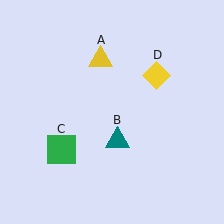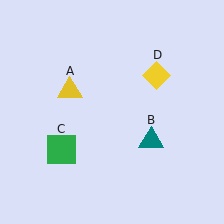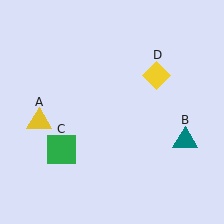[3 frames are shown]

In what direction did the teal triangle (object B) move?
The teal triangle (object B) moved right.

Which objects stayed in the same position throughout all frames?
Green square (object C) and yellow diamond (object D) remained stationary.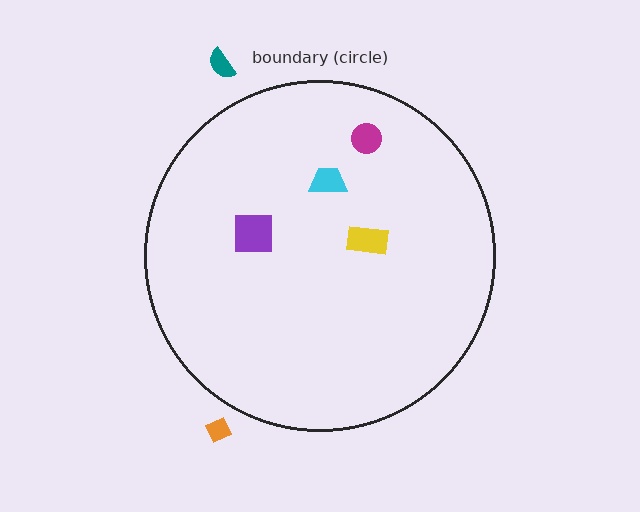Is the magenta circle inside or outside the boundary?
Inside.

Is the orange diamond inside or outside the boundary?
Outside.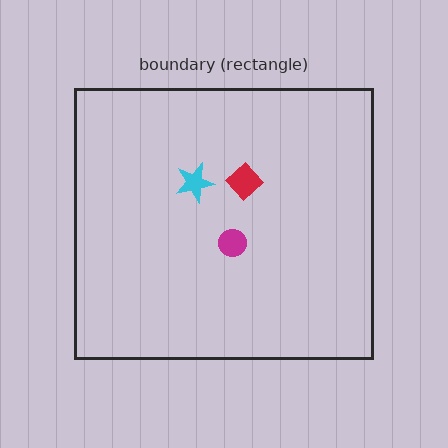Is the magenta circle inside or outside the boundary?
Inside.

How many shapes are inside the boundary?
3 inside, 0 outside.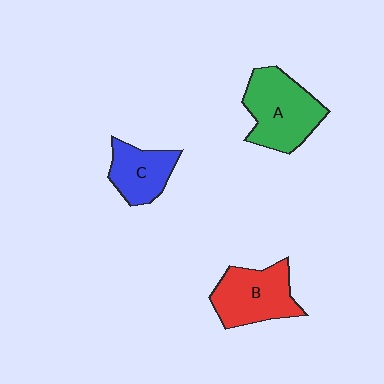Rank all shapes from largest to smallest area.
From largest to smallest: A (green), B (red), C (blue).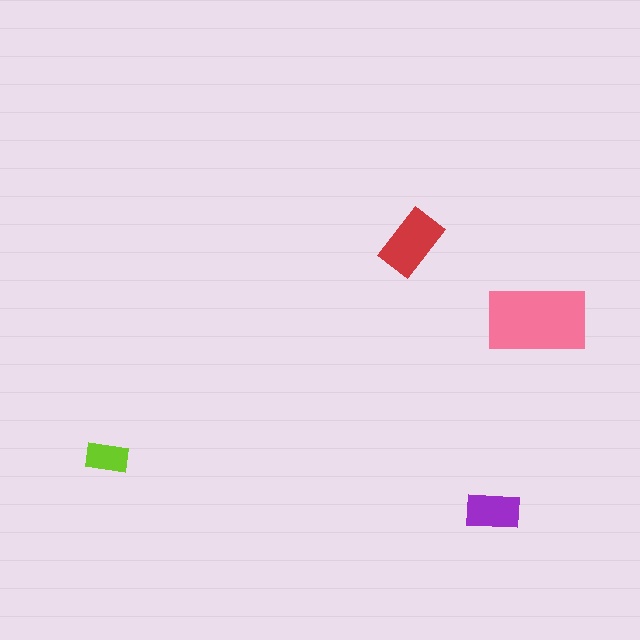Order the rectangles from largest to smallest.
the pink one, the red one, the purple one, the lime one.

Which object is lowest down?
The purple rectangle is bottommost.